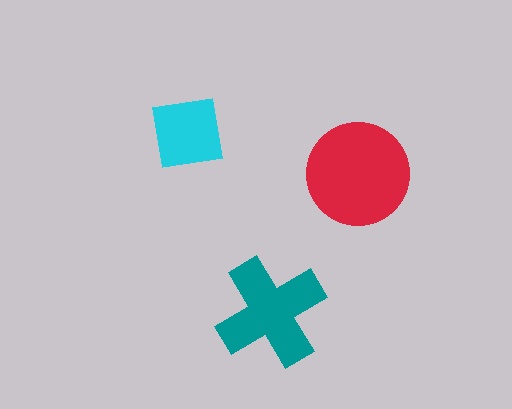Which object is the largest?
The red circle.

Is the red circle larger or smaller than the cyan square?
Larger.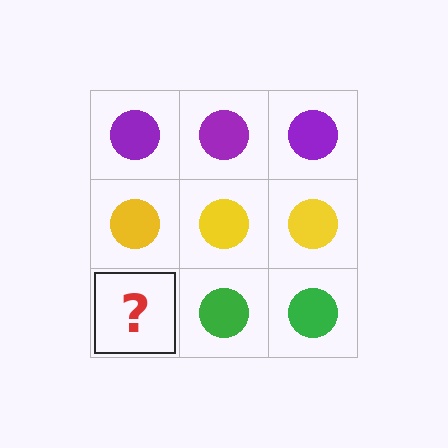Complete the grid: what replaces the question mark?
The question mark should be replaced with a green circle.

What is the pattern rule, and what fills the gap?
The rule is that each row has a consistent color. The gap should be filled with a green circle.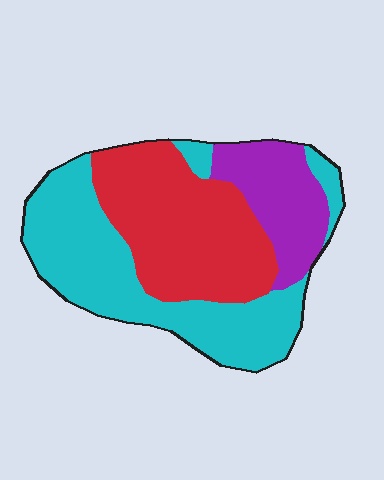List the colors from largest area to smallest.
From largest to smallest: cyan, red, purple.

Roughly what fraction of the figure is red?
Red covers about 40% of the figure.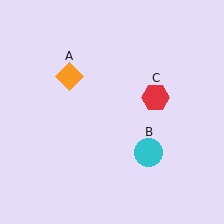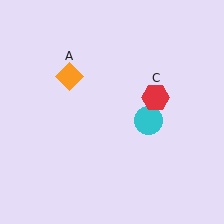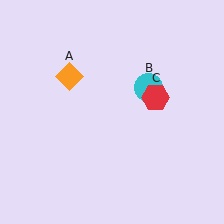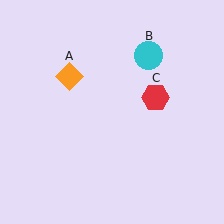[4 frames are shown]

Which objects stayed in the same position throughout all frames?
Orange diamond (object A) and red hexagon (object C) remained stationary.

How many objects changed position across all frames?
1 object changed position: cyan circle (object B).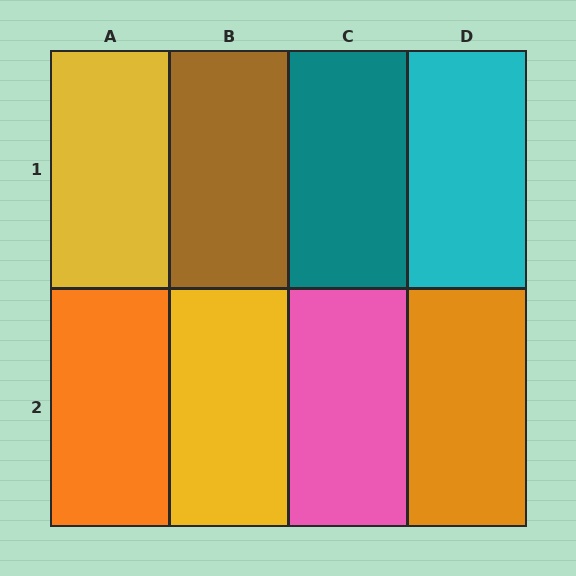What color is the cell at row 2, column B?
Yellow.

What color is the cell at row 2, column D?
Orange.